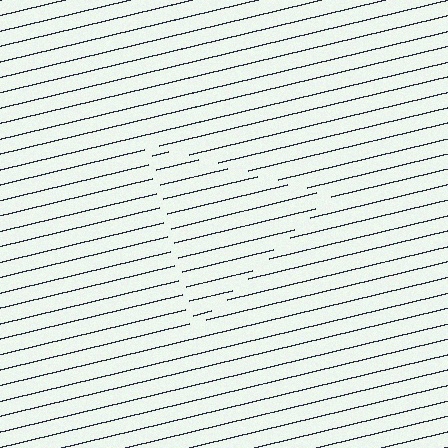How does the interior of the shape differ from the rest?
The interior of the shape contains the same grating, shifted by half a period — the contour is defined by the phase discontinuity where line-ends from the inner and outer gratings abut.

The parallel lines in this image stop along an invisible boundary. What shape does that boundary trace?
An illusory triangle. The interior of the shape contains the same grating, shifted by half a period — the contour is defined by the phase discontinuity where line-ends from the inner and outer gratings abut.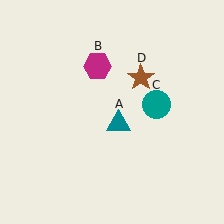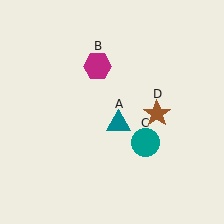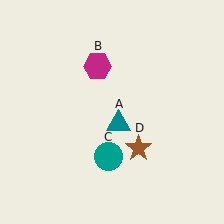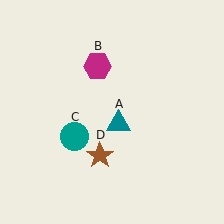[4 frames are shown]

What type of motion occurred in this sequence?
The teal circle (object C), brown star (object D) rotated clockwise around the center of the scene.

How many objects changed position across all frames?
2 objects changed position: teal circle (object C), brown star (object D).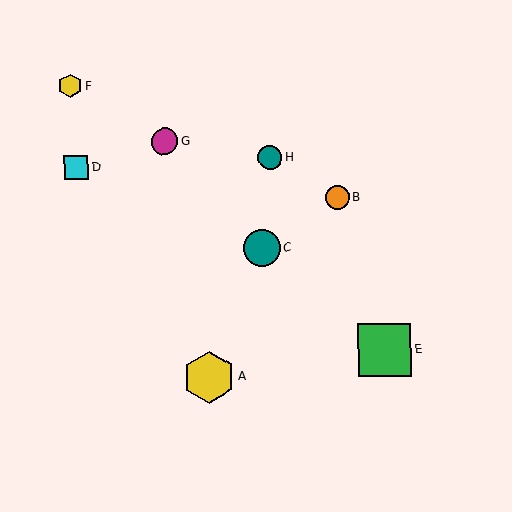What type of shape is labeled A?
Shape A is a yellow hexagon.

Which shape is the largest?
The green square (labeled E) is the largest.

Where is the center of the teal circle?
The center of the teal circle is at (262, 248).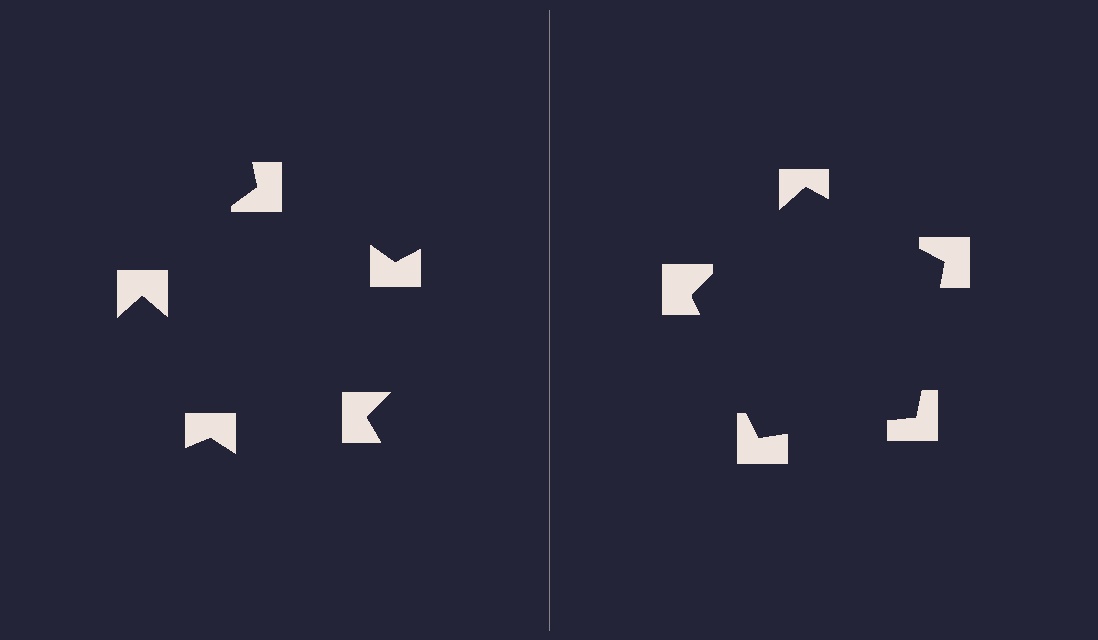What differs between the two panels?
The notched squares are positioned identically on both sides; only the wedge orientations differ. On the right they align to a pentagon; on the left they are misaligned.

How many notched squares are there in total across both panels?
10 — 5 on each side.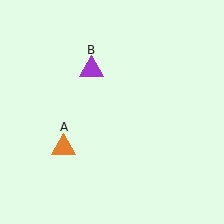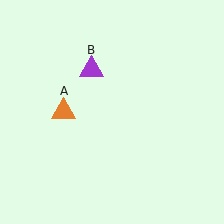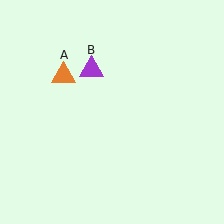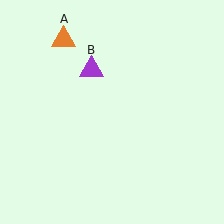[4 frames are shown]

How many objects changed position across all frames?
1 object changed position: orange triangle (object A).